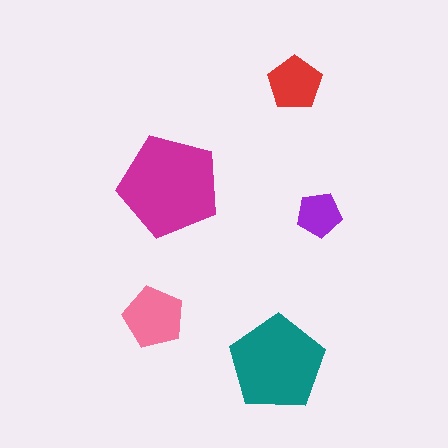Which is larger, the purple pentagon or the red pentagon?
The red one.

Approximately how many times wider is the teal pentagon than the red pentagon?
About 2 times wider.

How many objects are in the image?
There are 5 objects in the image.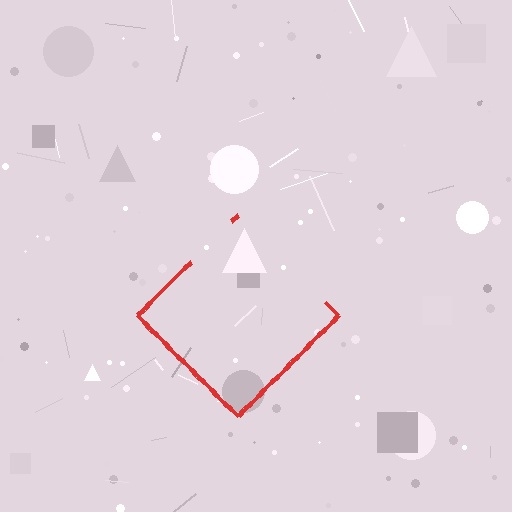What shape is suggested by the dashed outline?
The dashed outline suggests a diamond.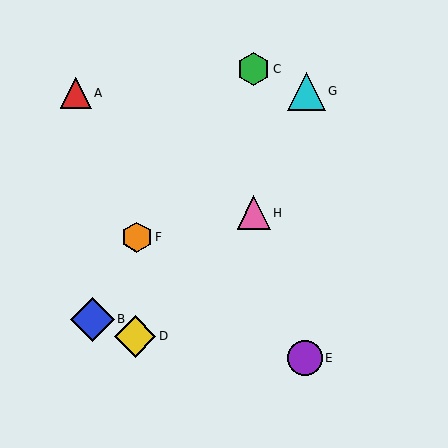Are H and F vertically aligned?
No, H is at x≈254 and F is at x≈137.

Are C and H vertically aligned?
Yes, both are at x≈254.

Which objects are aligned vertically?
Objects C, H are aligned vertically.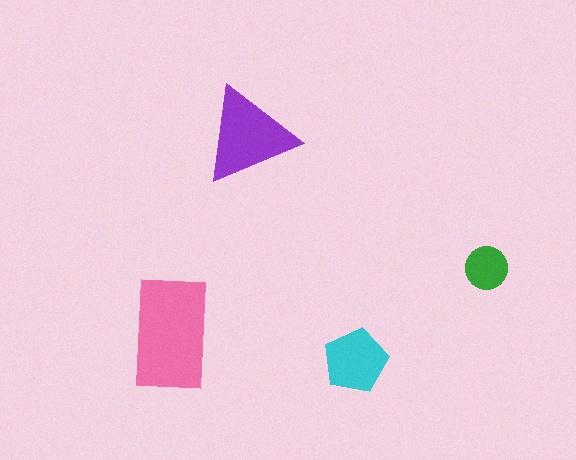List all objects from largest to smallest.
The pink rectangle, the purple triangle, the cyan pentagon, the green circle.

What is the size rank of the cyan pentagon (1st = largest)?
3rd.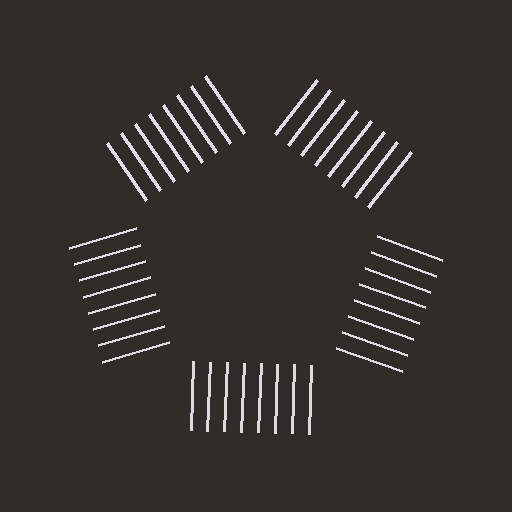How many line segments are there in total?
40 — 8 along each of the 5 edges.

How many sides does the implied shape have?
5 sides — the line-ends trace a pentagon.